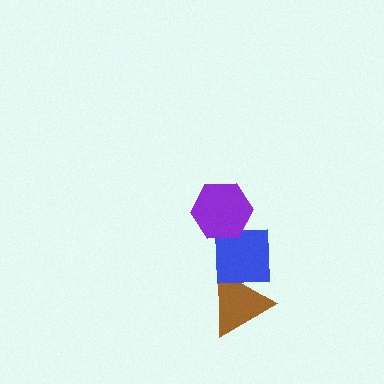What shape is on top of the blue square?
The purple hexagon is on top of the blue square.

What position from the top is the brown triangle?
The brown triangle is 3rd from the top.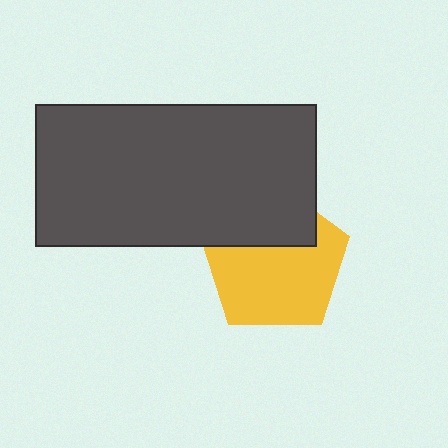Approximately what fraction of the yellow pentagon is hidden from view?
Roughly 34% of the yellow pentagon is hidden behind the dark gray rectangle.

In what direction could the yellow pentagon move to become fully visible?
The yellow pentagon could move down. That would shift it out from behind the dark gray rectangle entirely.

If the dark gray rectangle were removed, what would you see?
You would see the complete yellow pentagon.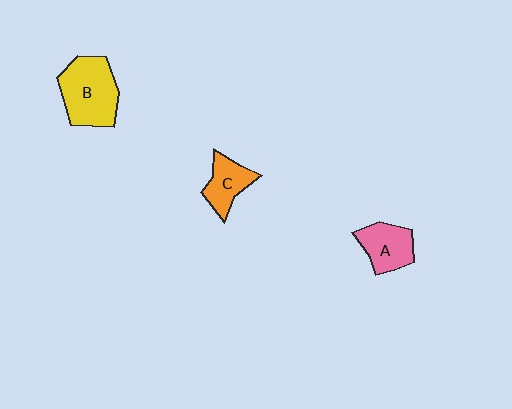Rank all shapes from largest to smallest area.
From largest to smallest: B (yellow), A (pink), C (orange).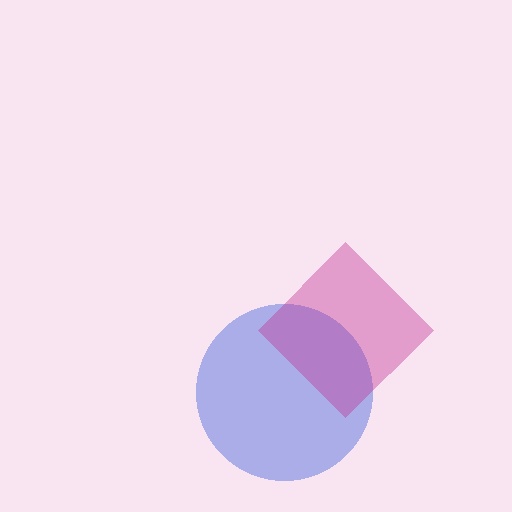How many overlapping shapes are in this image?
There are 2 overlapping shapes in the image.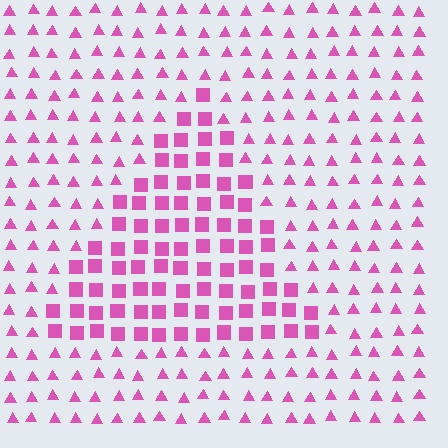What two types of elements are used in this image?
The image uses squares inside the triangle region and triangles outside it.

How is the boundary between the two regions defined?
The boundary is defined by a change in element shape: squares inside vs. triangles outside. All elements share the same color and spacing.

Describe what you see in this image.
The image is filled with small pink elements arranged in a uniform grid. A triangle-shaped region contains squares, while the surrounding area contains triangles. The boundary is defined purely by the change in element shape.